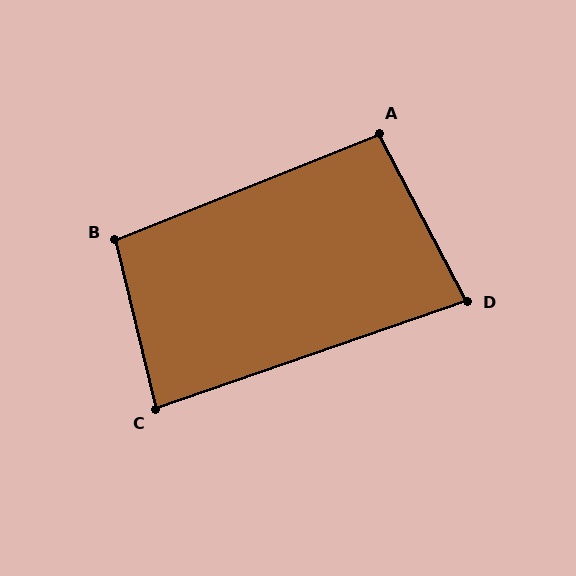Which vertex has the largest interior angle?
B, at approximately 99 degrees.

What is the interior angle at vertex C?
Approximately 84 degrees (acute).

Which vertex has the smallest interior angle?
D, at approximately 81 degrees.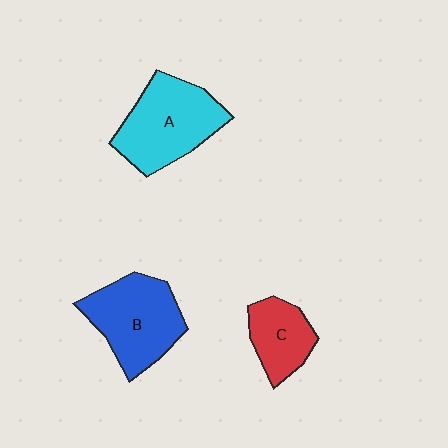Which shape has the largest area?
Shape A (cyan).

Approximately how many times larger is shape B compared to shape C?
Approximately 1.7 times.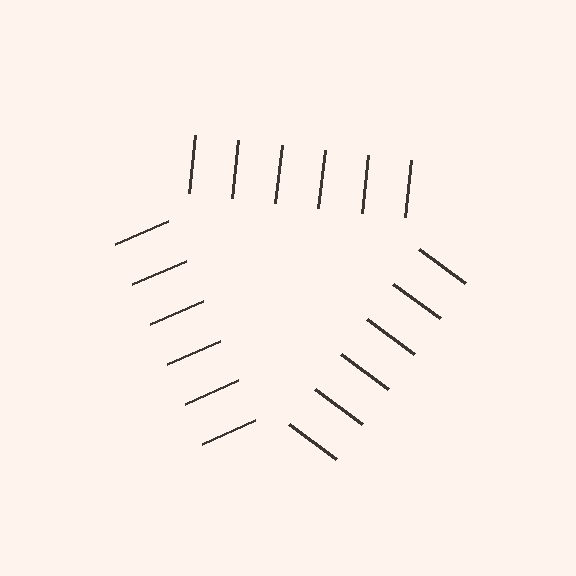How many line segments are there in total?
18 — 6 along each of the 3 edges.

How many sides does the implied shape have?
3 sides — the line-ends trace a triangle.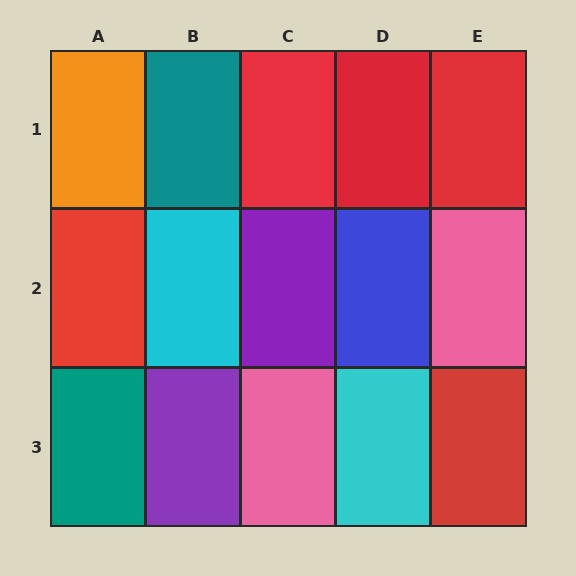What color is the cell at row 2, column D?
Blue.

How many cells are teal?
2 cells are teal.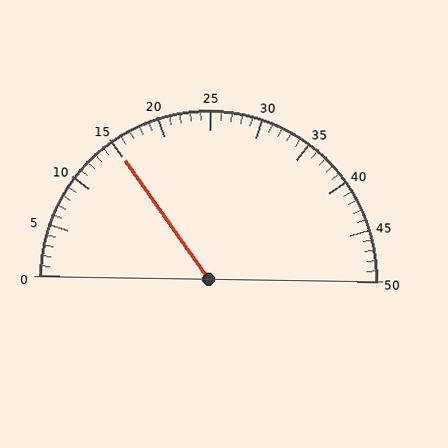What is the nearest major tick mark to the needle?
The nearest major tick mark is 15.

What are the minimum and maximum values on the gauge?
The gauge ranges from 0 to 50.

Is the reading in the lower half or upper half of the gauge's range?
The reading is in the lower half of the range (0 to 50).